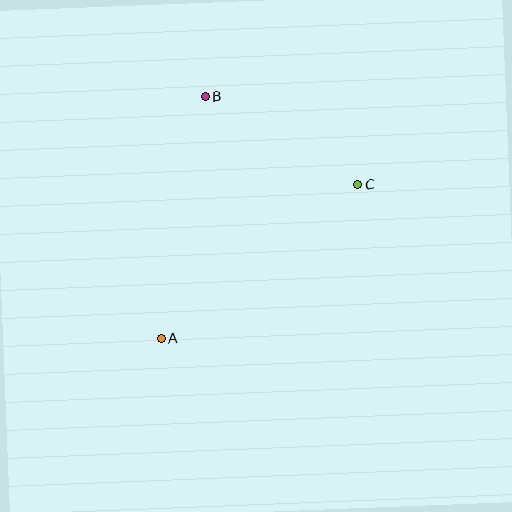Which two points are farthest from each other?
Points A and C are farthest from each other.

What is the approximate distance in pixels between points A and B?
The distance between A and B is approximately 246 pixels.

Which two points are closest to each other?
Points B and C are closest to each other.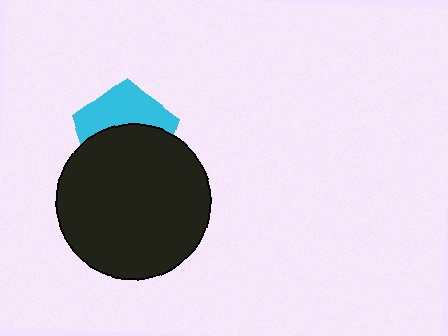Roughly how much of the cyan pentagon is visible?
A small part of it is visible (roughly 43%).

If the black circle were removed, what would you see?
You would see the complete cyan pentagon.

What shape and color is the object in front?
The object in front is a black circle.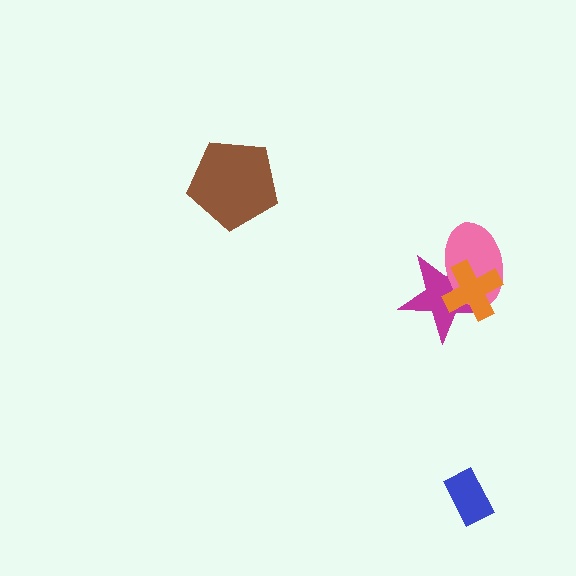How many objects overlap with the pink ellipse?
2 objects overlap with the pink ellipse.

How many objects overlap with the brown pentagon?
0 objects overlap with the brown pentagon.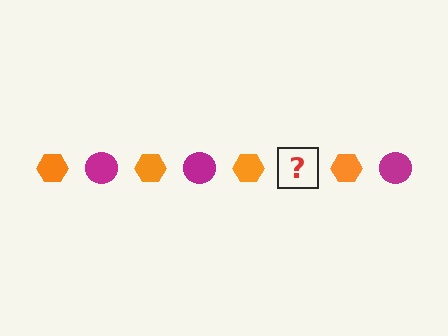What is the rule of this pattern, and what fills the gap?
The rule is that the pattern alternates between orange hexagon and magenta circle. The gap should be filled with a magenta circle.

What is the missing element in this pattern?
The missing element is a magenta circle.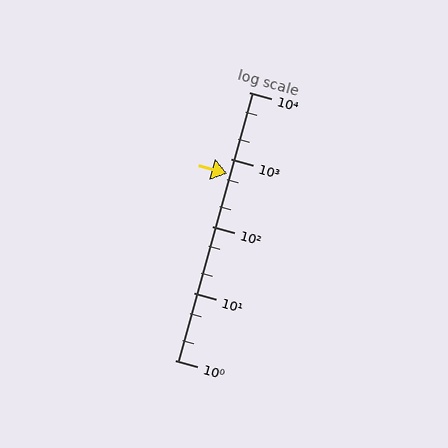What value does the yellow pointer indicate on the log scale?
The pointer indicates approximately 600.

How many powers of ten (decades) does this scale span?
The scale spans 4 decades, from 1 to 10000.